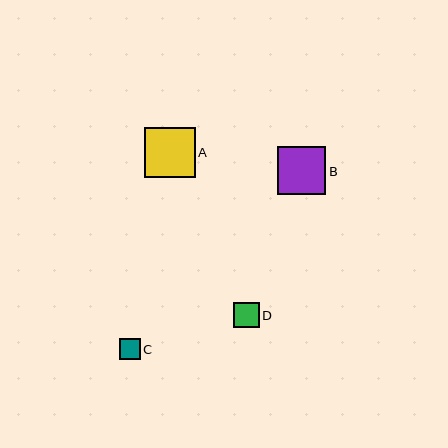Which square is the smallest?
Square C is the smallest with a size of approximately 21 pixels.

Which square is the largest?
Square A is the largest with a size of approximately 51 pixels.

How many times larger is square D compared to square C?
Square D is approximately 1.2 times the size of square C.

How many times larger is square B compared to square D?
Square B is approximately 1.9 times the size of square D.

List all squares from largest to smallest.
From largest to smallest: A, B, D, C.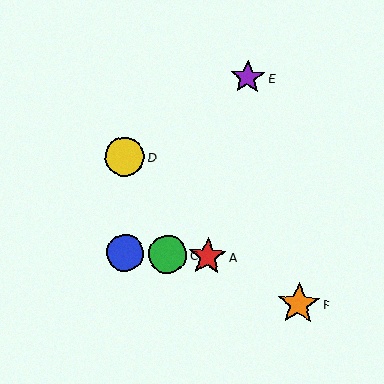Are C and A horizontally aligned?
Yes, both are at y≈255.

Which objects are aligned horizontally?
Objects A, B, C are aligned horizontally.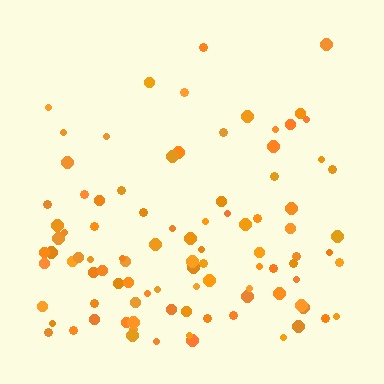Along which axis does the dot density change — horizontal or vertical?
Vertical.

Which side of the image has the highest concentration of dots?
The bottom.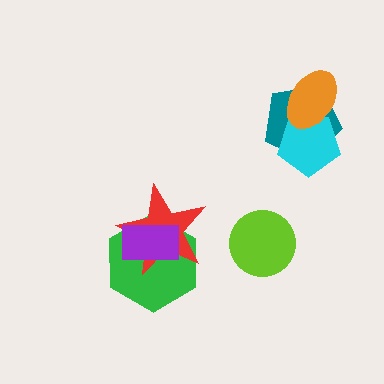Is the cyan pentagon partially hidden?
Yes, it is partially covered by another shape.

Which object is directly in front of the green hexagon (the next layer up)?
The red star is directly in front of the green hexagon.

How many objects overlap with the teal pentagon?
2 objects overlap with the teal pentagon.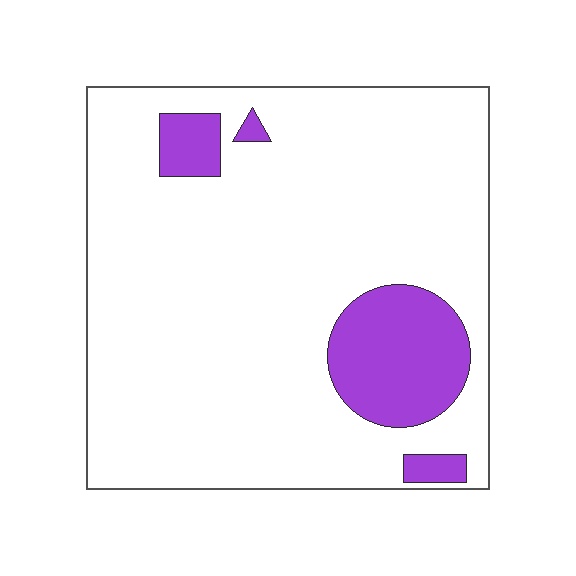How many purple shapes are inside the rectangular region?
4.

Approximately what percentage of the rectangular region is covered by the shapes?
Approximately 15%.